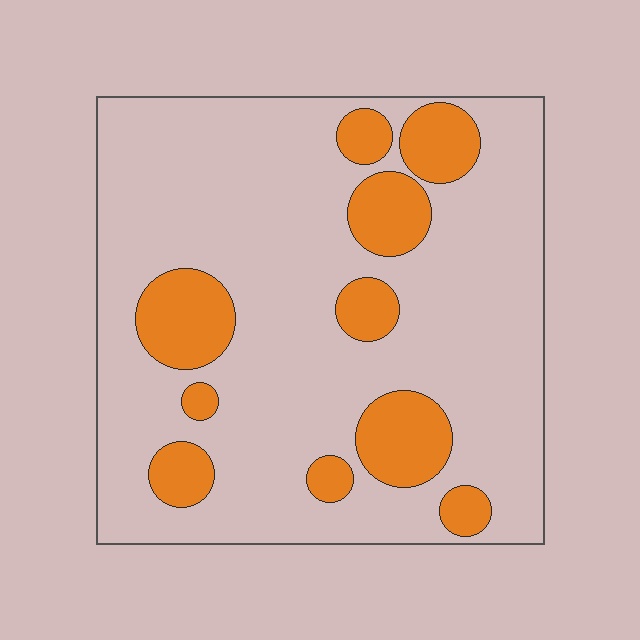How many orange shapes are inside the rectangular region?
10.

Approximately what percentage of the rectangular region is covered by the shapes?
Approximately 20%.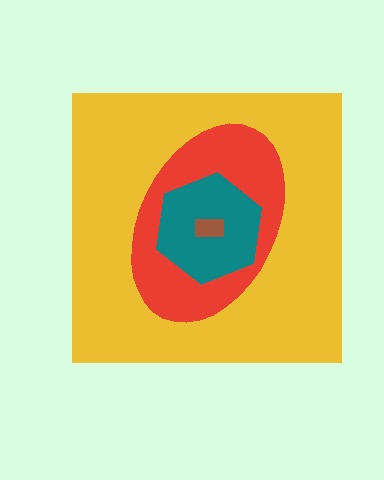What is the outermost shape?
The yellow square.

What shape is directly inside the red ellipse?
The teal hexagon.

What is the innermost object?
The brown rectangle.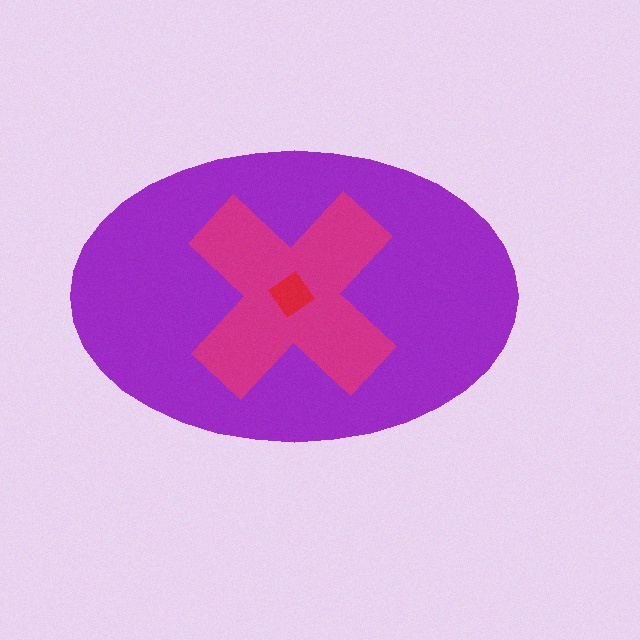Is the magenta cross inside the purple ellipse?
Yes.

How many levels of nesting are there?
3.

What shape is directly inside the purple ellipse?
The magenta cross.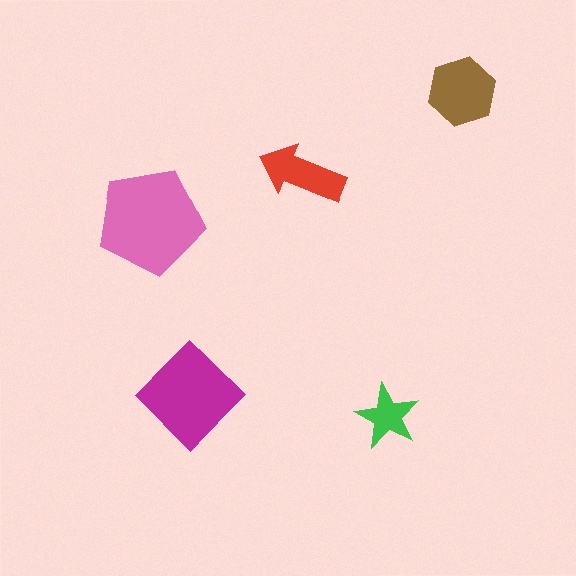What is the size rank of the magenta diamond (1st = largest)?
2nd.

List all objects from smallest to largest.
The green star, the red arrow, the brown hexagon, the magenta diamond, the pink pentagon.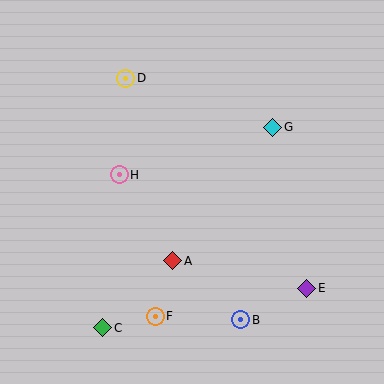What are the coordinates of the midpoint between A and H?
The midpoint between A and H is at (146, 218).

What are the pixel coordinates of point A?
Point A is at (173, 261).